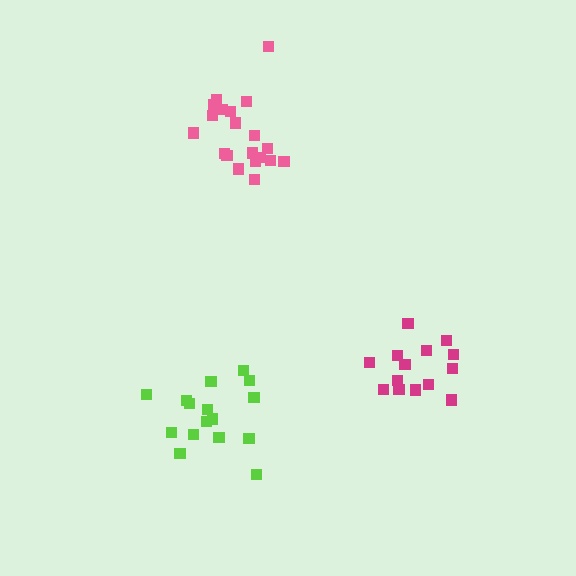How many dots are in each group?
Group 1: 16 dots, Group 2: 20 dots, Group 3: 14 dots (50 total).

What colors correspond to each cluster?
The clusters are colored: lime, pink, magenta.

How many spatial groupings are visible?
There are 3 spatial groupings.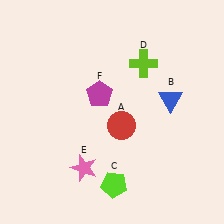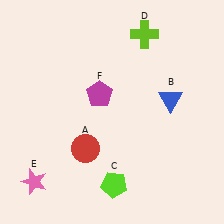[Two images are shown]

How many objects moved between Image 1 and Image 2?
3 objects moved between the two images.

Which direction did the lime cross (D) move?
The lime cross (D) moved up.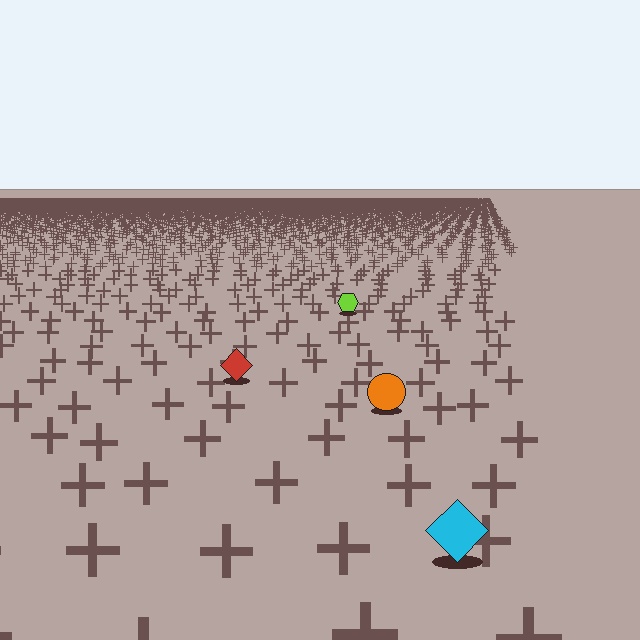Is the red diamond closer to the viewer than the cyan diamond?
No. The cyan diamond is closer — you can tell from the texture gradient: the ground texture is coarser near it.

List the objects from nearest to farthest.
From nearest to farthest: the cyan diamond, the orange circle, the red diamond, the lime hexagon.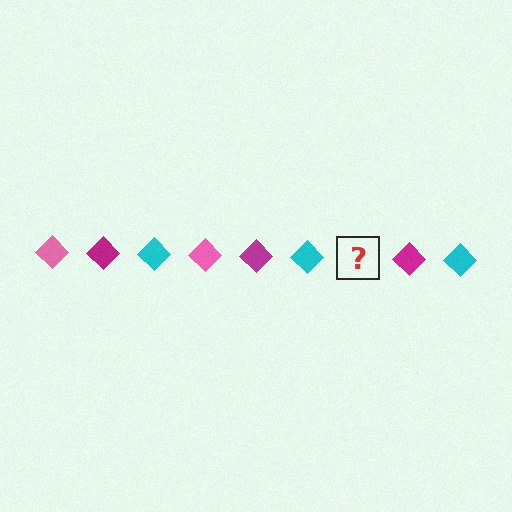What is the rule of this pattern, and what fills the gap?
The rule is that the pattern cycles through pink, magenta, cyan diamonds. The gap should be filled with a pink diamond.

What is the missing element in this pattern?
The missing element is a pink diamond.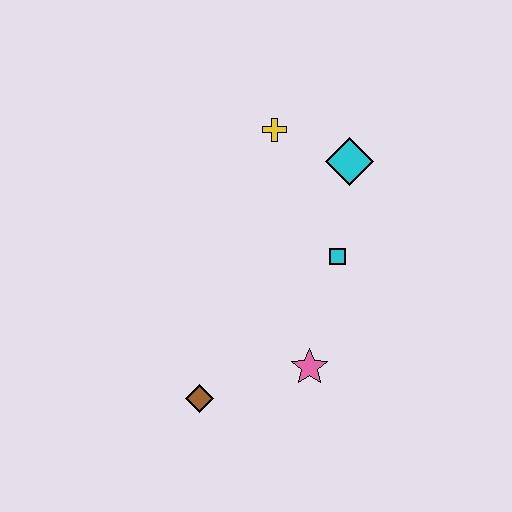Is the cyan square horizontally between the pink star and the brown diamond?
No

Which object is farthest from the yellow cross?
The brown diamond is farthest from the yellow cross.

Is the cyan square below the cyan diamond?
Yes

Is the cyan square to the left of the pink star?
No